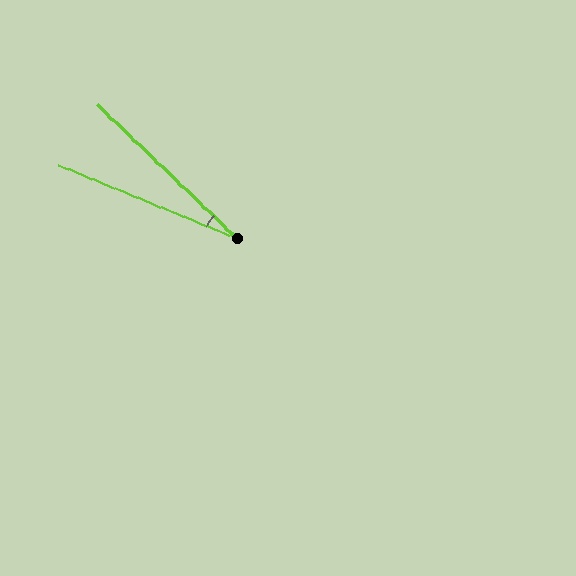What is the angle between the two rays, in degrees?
Approximately 21 degrees.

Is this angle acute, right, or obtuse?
It is acute.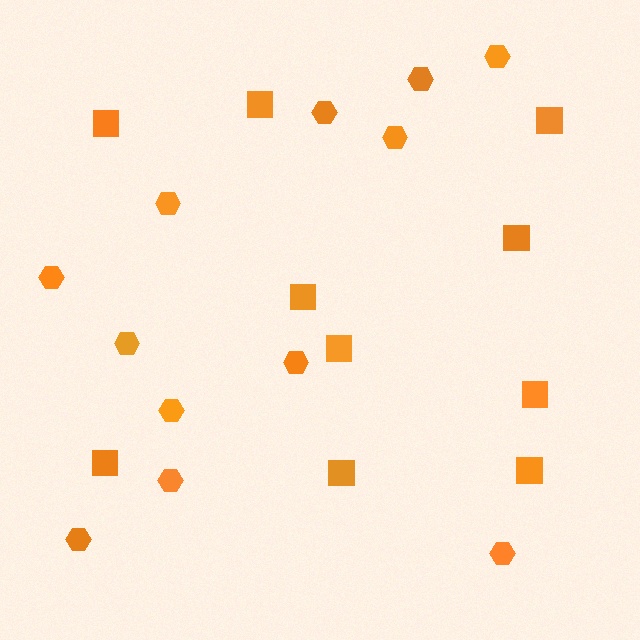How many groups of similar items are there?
There are 2 groups: one group of hexagons (12) and one group of squares (10).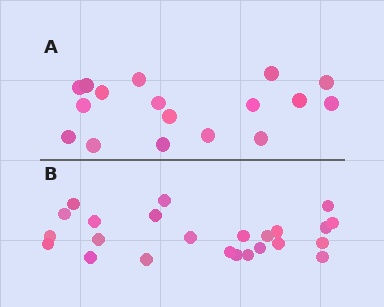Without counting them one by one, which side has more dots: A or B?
Region B (the bottom region) has more dots.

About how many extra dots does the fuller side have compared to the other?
Region B has roughly 8 or so more dots than region A.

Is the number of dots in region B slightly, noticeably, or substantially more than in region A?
Region B has noticeably more, but not dramatically so. The ratio is roughly 1.4 to 1.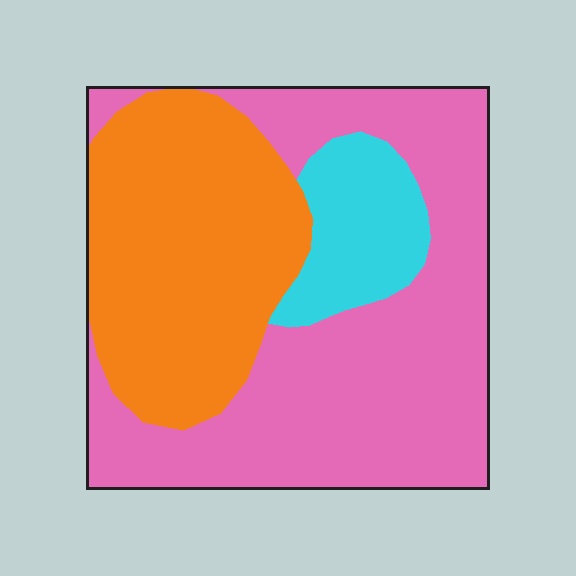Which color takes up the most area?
Pink, at roughly 50%.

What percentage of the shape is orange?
Orange covers roughly 35% of the shape.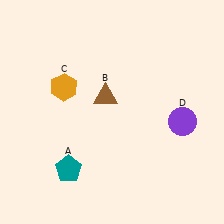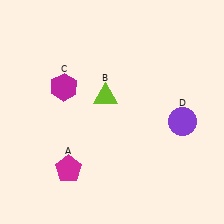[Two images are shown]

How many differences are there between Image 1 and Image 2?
There are 3 differences between the two images.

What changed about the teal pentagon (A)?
In Image 1, A is teal. In Image 2, it changed to magenta.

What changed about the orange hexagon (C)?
In Image 1, C is orange. In Image 2, it changed to magenta.